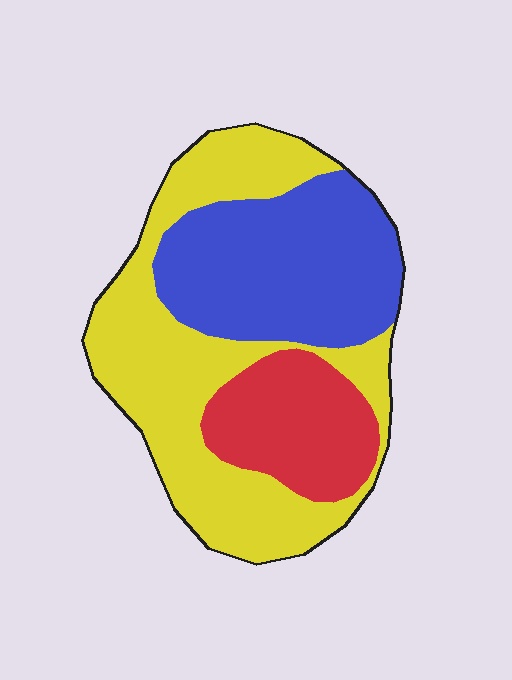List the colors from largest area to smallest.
From largest to smallest: yellow, blue, red.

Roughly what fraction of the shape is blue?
Blue takes up about one third (1/3) of the shape.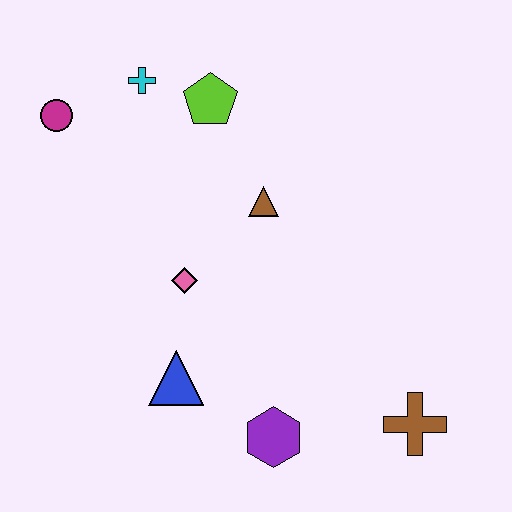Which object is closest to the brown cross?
The purple hexagon is closest to the brown cross.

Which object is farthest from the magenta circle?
The brown cross is farthest from the magenta circle.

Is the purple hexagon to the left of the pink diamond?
No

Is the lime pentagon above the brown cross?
Yes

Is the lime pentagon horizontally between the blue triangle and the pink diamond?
No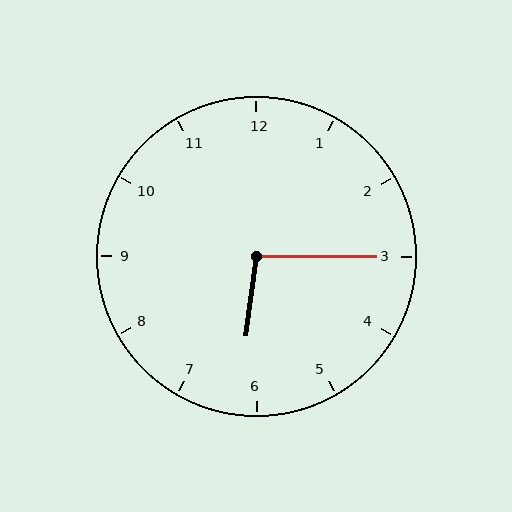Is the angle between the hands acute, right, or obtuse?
It is obtuse.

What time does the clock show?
6:15.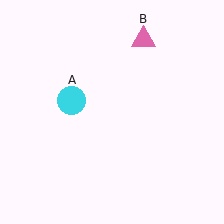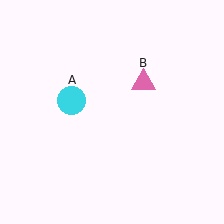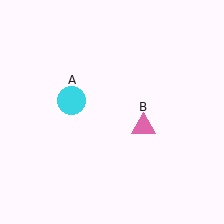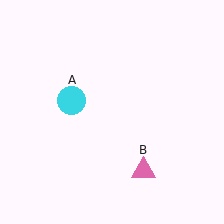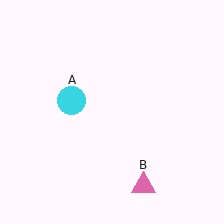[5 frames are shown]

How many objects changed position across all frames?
1 object changed position: pink triangle (object B).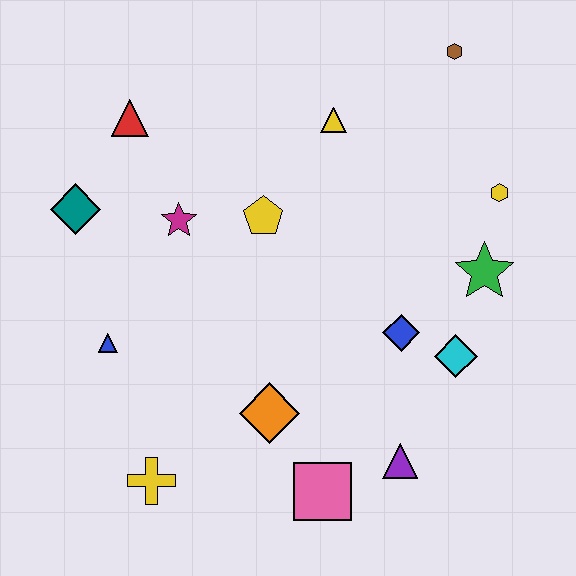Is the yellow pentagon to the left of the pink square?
Yes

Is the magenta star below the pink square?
No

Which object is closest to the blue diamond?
The cyan diamond is closest to the blue diamond.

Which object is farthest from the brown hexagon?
The yellow cross is farthest from the brown hexagon.